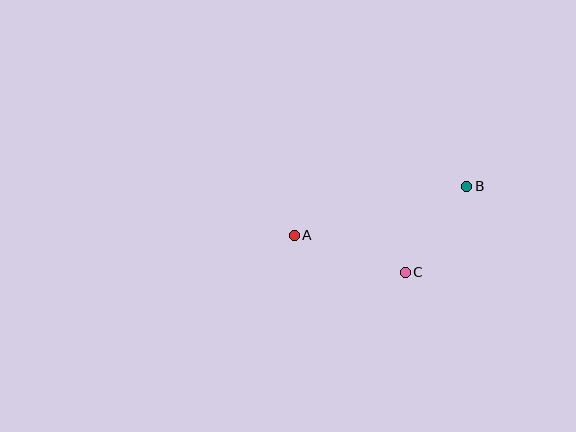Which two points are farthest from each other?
Points A and B are farthest from each other.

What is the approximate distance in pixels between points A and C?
The distance between A and C is approximately 117 pixels.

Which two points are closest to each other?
Points B and C are closest to each other.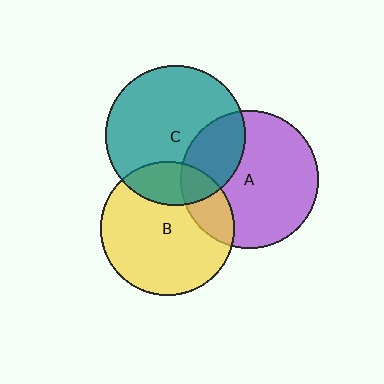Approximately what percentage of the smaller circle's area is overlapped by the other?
Approximately 20%.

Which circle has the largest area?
Circle C (teal).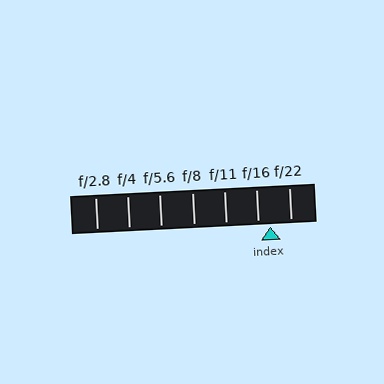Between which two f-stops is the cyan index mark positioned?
The index mark is between f/16 and f/22.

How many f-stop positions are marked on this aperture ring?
There are 7 f-stop positions marked.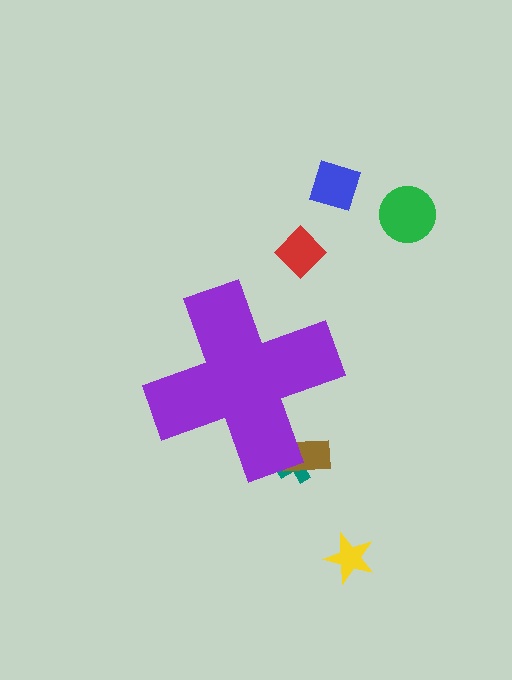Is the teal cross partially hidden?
Yes, the teal cross is partially hidden behind the purple cross.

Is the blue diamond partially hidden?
No, the blue diamond is fully visible.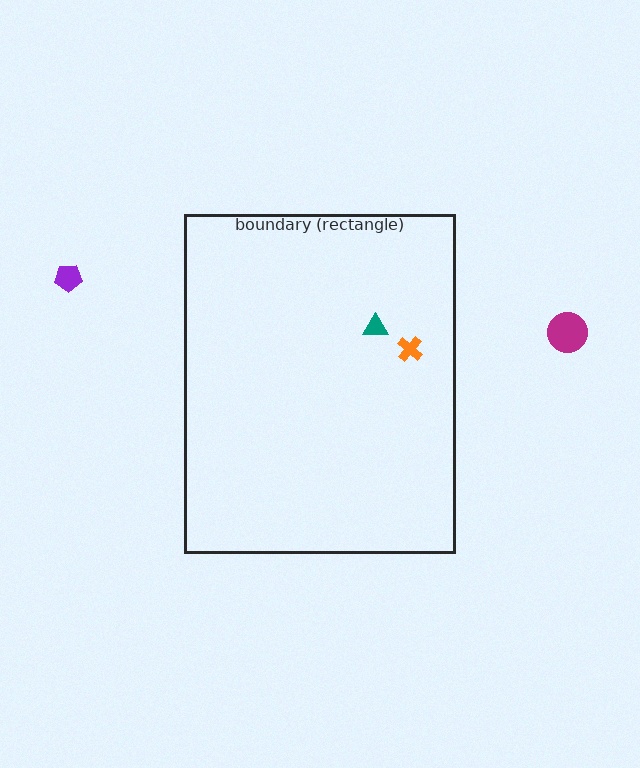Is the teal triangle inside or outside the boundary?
Inside.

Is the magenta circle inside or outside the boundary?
Outside.